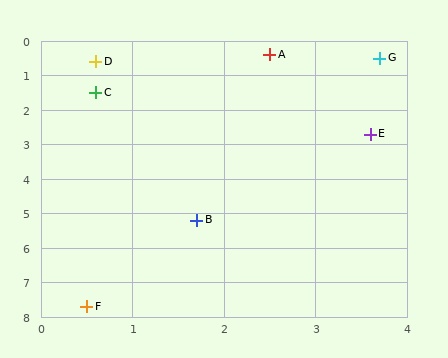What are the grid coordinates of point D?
Point D is at approximately (0.6, 0.6).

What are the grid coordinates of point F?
Point F is at approximately (0.5, 7.7).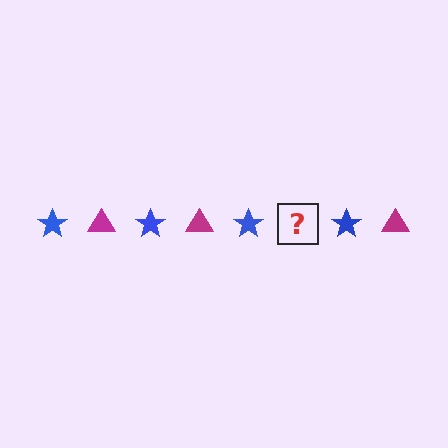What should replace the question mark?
The question mark should be replaced with a magenta triangle.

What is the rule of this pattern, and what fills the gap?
The rule is that the pattern alternates between blue star and magenta triangle. The gap should be filled with a magenta triangle.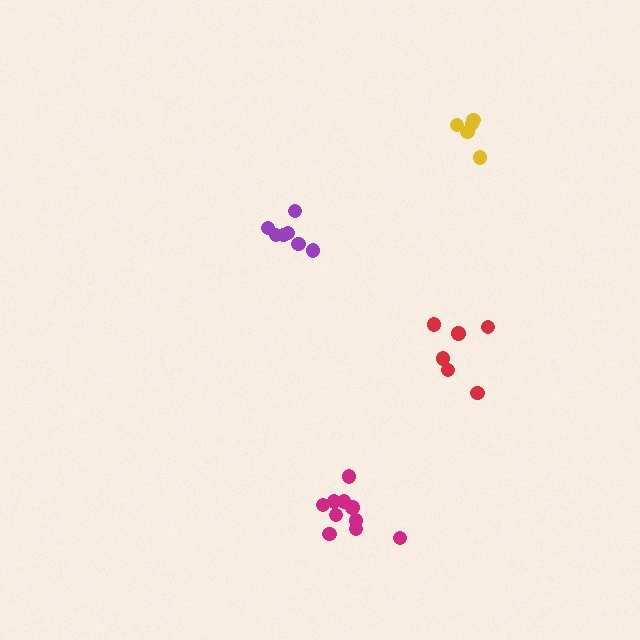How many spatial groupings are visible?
There are 4 spatial groupings.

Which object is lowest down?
The magenta cluster is bottommost.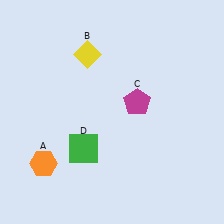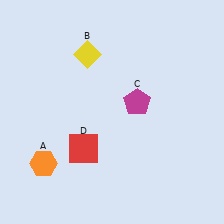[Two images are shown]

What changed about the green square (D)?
In Image 1, D is green. In Image 2, it changed to red.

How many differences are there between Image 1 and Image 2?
There is 1 difference between the two images.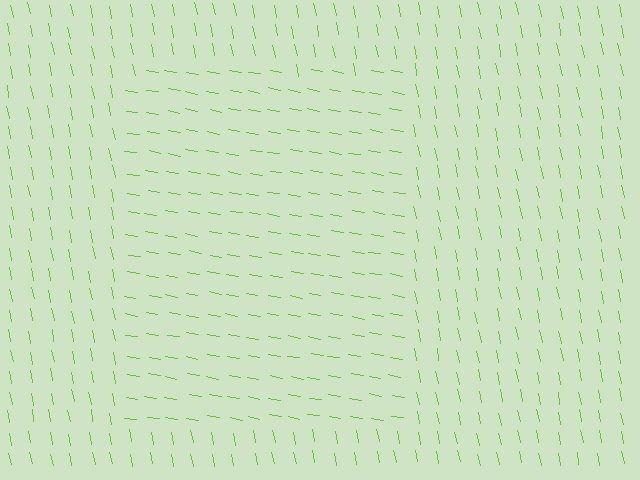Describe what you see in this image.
The image is filled with small lime line segments. A rectangle region in the image has lines oriented differently from the surrounding lines, creating a visible texture boundary.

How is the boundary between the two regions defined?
The boundary is defined purely by a change in line orientation (approximately 69 degrees difference). All lines are the same color and thickness.